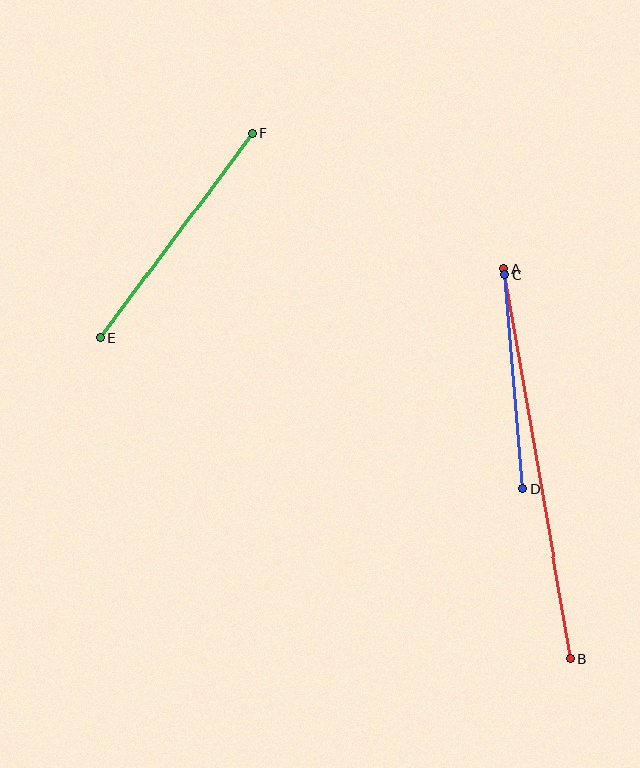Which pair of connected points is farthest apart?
Points A and B are farthest apart.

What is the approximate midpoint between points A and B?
The midpoint is at approximately (537, 463) pixels.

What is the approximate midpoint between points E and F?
The midpoint is at approximately (176, 236) pixels.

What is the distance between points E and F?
The distance is approximately 255 pixels.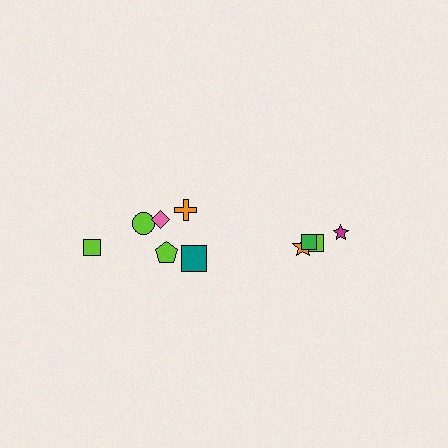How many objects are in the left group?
There are 6 objects.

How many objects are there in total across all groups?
There are 10 objects.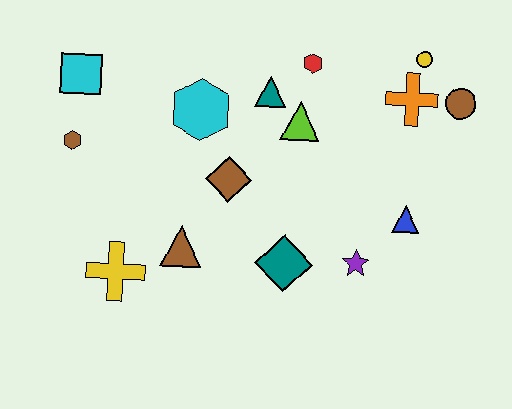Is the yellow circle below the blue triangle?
No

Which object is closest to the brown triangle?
The yellow cross is closest to the brown triangle.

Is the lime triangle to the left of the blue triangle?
Yes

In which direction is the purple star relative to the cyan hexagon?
The purple star is to the right of the cyan hexagon.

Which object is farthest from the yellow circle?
The yellow cross is farthest from the yellow circle.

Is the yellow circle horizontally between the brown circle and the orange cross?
Yes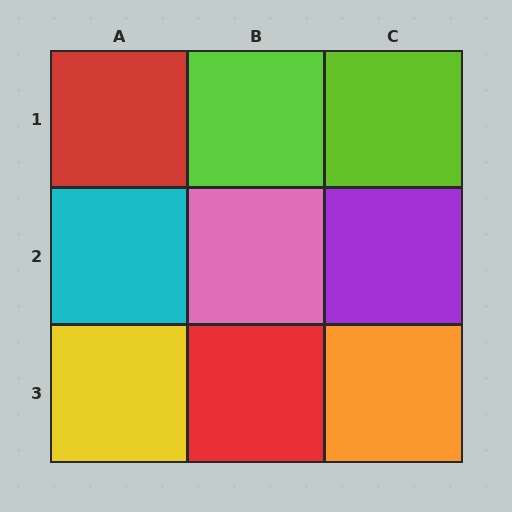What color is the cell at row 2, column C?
Purple.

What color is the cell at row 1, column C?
Lime.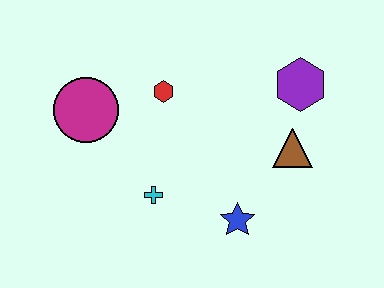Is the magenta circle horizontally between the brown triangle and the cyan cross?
No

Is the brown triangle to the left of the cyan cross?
No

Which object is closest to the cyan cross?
The blue star is closest to the cyan cross.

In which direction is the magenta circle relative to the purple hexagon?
The magenta circle is to the left of the purple hexagon.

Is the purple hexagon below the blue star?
No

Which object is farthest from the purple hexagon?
The magenta circle is farthest from the purple hexagon.